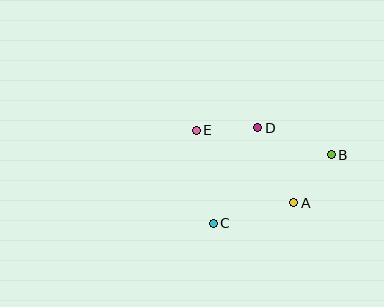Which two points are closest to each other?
Points A and B are closest to each other.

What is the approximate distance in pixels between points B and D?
The distance between B and D is approximately 78 pixels.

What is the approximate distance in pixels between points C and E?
The distance between C and E is approximately 95 pixels.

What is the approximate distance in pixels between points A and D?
The distance between A and D is approximately 83 pixels.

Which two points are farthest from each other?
Points B and E are farthest from each other.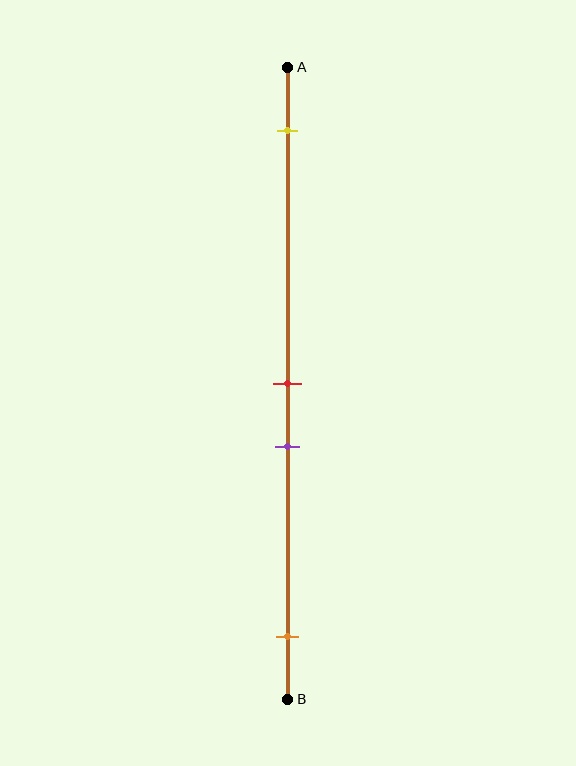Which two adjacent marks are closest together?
The red and purple marks are the closest adjacent pair.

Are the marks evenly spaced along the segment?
No, the marks are not evenly spaced.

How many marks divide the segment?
There are 4 marks dividing the segment.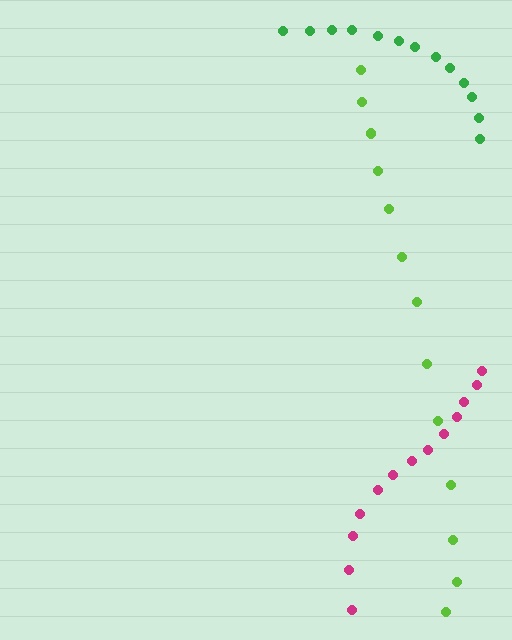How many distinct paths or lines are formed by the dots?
There are 3 distinct paths.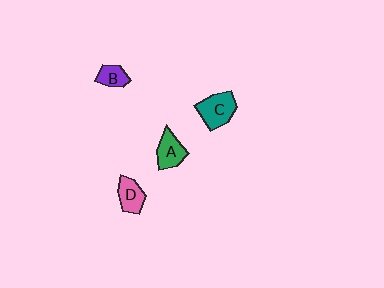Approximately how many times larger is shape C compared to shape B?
Approximately 1.8 times.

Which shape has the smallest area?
Shape B (purple).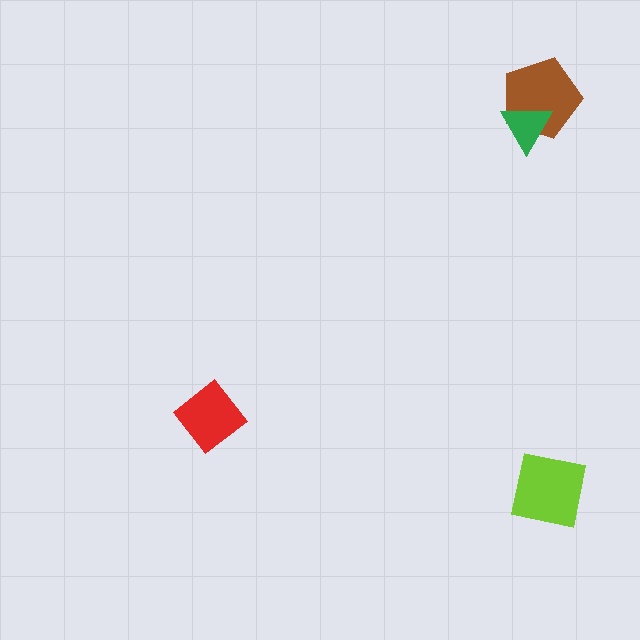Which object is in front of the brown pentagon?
The green triangle is in front of the brown pentagon.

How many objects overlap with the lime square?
0 objects overlap with the lime square.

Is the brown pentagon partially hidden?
Yes, it is partially covered by another shape.